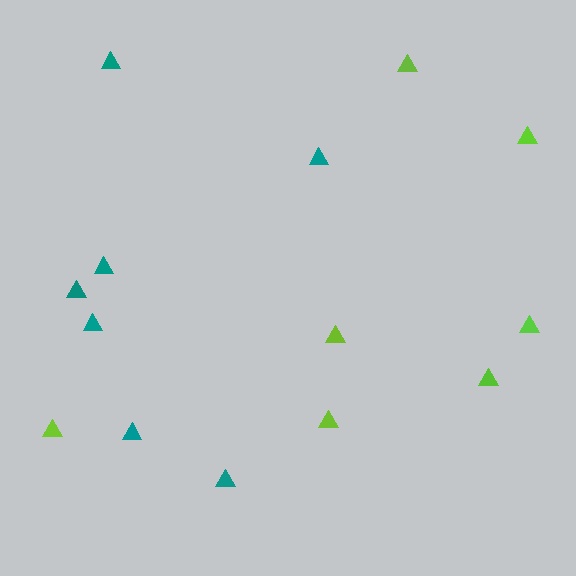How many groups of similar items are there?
There are 2 groups: one group of teal triangles (7) and one group of lime triangles (7).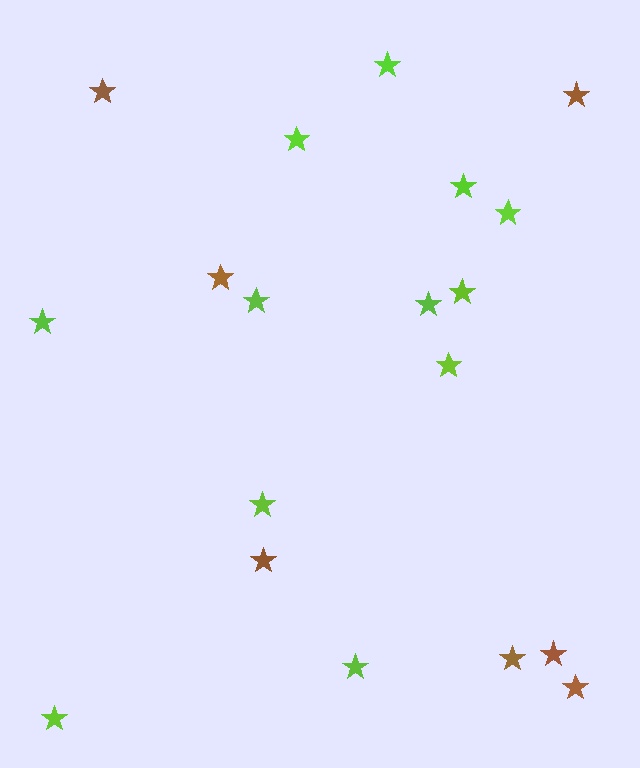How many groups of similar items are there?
There are 2 groups: one group of lime stars (12) and one group of brown stars (7).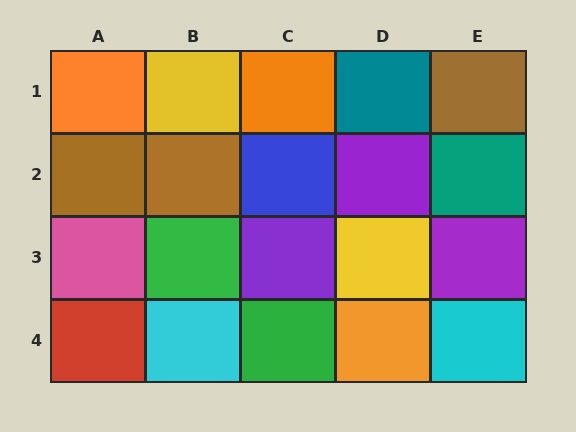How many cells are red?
1 cell is red.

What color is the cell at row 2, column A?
Brown.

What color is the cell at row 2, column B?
Brown.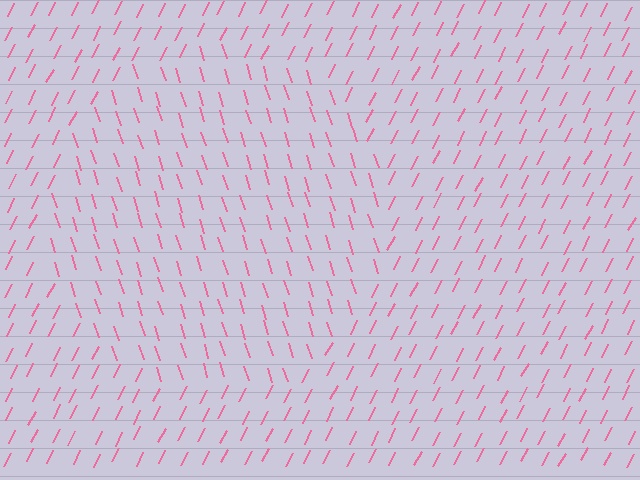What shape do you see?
I see a circle.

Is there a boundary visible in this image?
Yes, there is a texture boundary formed by a change in line orientation.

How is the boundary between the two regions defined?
The boundary is defined purely by a change in line orientation (approximately 45 degrees difference). All lines are the same color and thickness.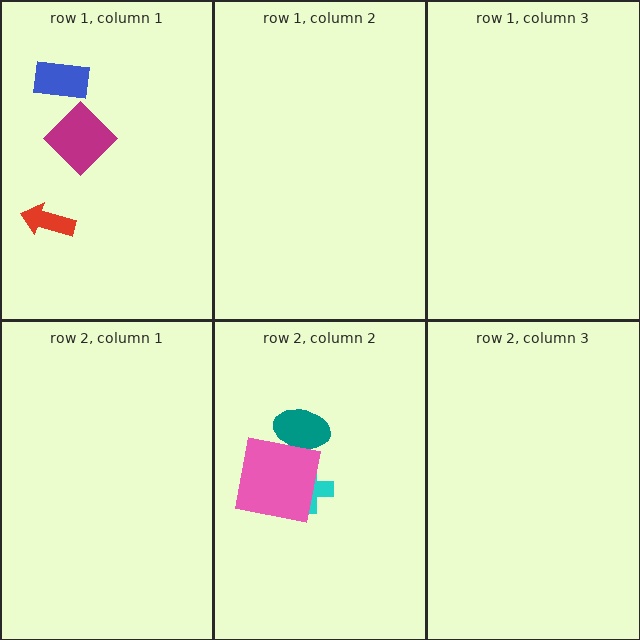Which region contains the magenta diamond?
The row 1, column 1 region.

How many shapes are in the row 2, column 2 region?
3.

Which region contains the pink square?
The row 2, column 2 region.